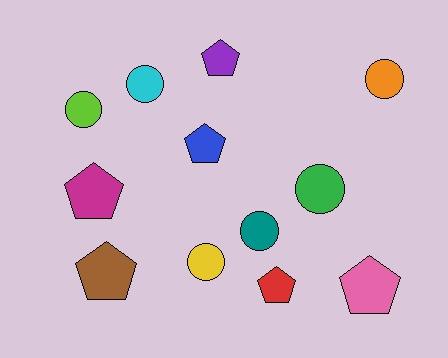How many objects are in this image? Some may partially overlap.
There are 12 objects.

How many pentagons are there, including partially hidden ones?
There are 6 pentagons.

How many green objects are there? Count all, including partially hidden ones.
There is 1 green object.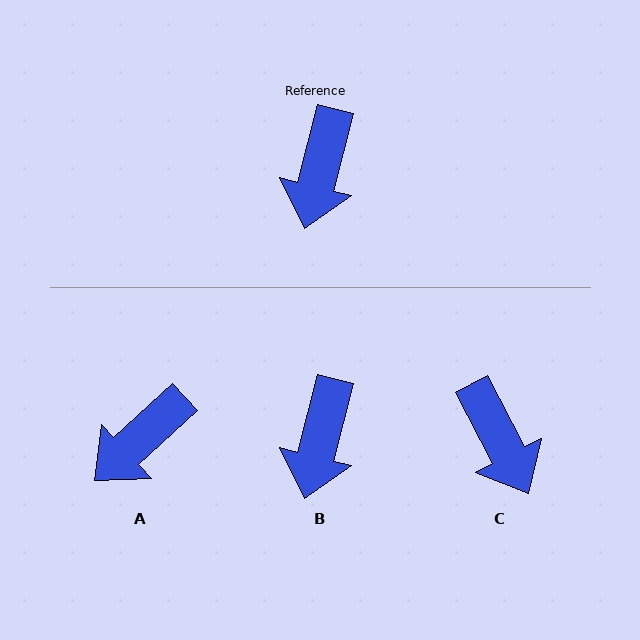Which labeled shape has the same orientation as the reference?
B.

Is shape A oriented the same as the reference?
No, it is off by about 33 degrees.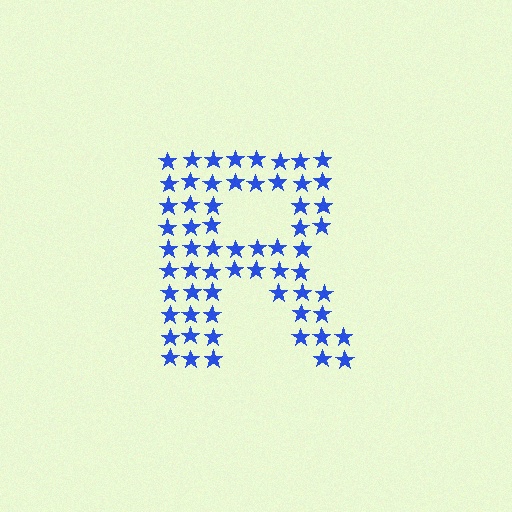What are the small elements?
The small elements are stars.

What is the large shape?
The large shape is the letter R.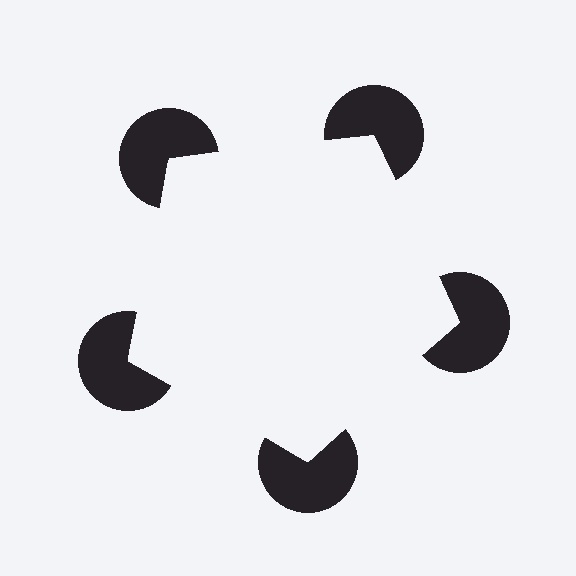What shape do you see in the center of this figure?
An illusory pentagon — its edges are inferred from the aligned wedge cuts in the pac-man discs, not physically drawn.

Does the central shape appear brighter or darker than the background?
It typically appears slightly brighter than the background, even though no actual brightness change is drawn.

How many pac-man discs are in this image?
There are 5 — one at each vertex of the illusory pentagon.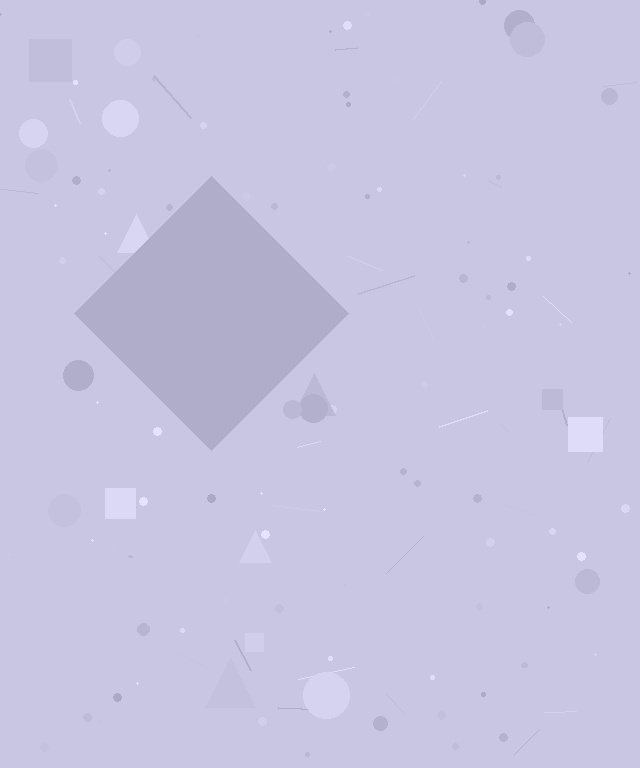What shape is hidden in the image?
A diamond is hidden in the image.